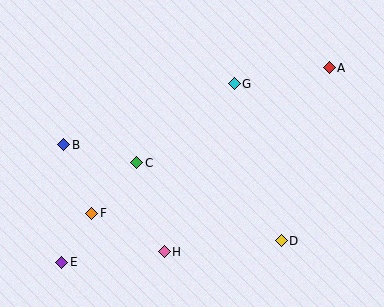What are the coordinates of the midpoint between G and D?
The midpoint between G and D is at (258, 162).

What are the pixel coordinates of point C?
Point C is at (137, 163).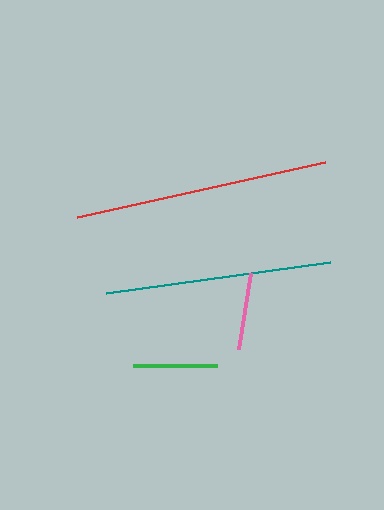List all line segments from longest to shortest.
From longest to shortest: red, teal, green, pink.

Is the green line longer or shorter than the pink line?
The green line is longer than the pink line.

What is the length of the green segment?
The green segment is approximately 85 pixels long.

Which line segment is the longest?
The red line is the longest at approximately 254 pixels.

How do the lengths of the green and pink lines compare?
The green and pink lines are approximately the same length.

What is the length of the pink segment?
The pink segment is approximately 77 pixels long.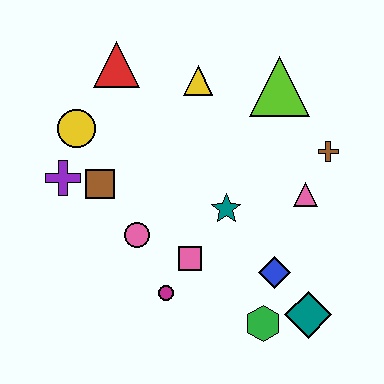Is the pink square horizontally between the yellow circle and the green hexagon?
Yes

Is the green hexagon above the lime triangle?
No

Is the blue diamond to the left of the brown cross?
Yes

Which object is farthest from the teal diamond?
The red triangle is farthest from the teal diamond.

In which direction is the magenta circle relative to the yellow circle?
The magenta circle is below the yellow circle.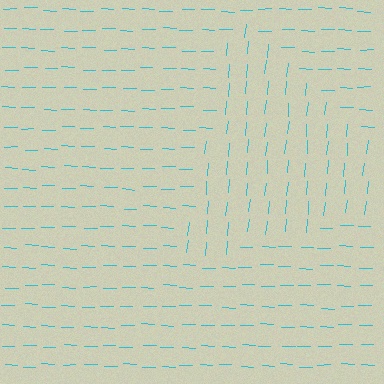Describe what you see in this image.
The image is filled with small cyan line segments. A triangle region in the image has lines oriented differently from the surrounding lines, creating a visible texture boundary.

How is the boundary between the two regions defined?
The boundary is defined purely by a change in line orientation (approximately 86 degrees difference). All lines are the same color and thickness.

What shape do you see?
I see a triangle.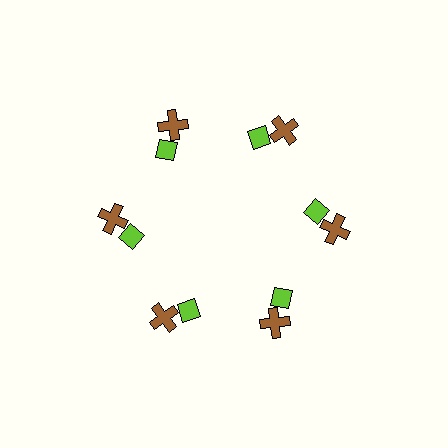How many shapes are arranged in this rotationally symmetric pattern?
There are 12 shapes, arranged in 6 groups of 2.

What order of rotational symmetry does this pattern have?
This pattern has 6-fold rotational symmetry.